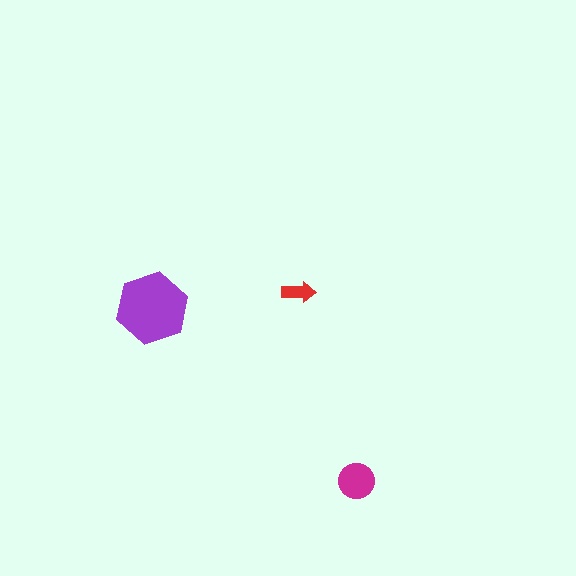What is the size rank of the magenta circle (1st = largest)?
2nd.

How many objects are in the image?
There are 3 objects in the image.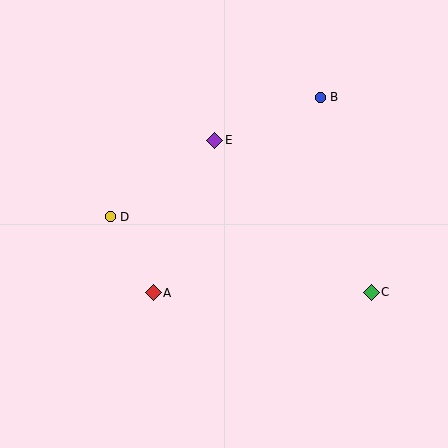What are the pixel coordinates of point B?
Point B is at (320, 97).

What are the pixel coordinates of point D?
Point D is at (110, 217).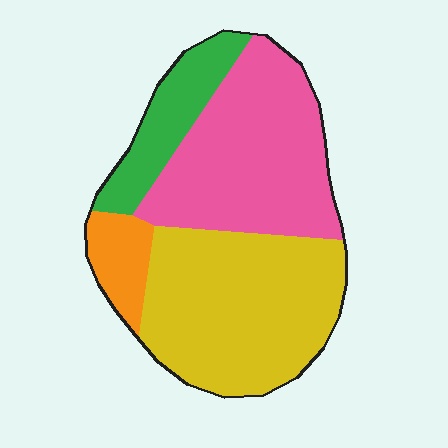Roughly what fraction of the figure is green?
Green covers about 15% of the figure.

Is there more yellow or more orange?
Yellow.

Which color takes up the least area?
Orange, at roughly 10%.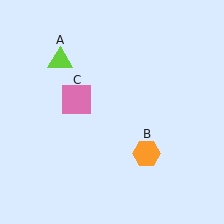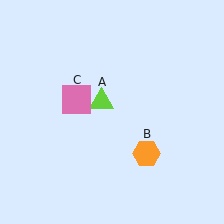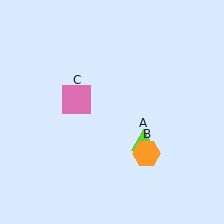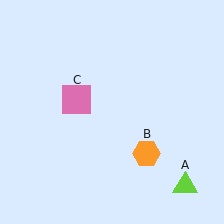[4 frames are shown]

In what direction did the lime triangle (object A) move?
The lime triangle (object A) moved down and to the right.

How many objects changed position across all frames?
1 object changed position: lime triangle (object A).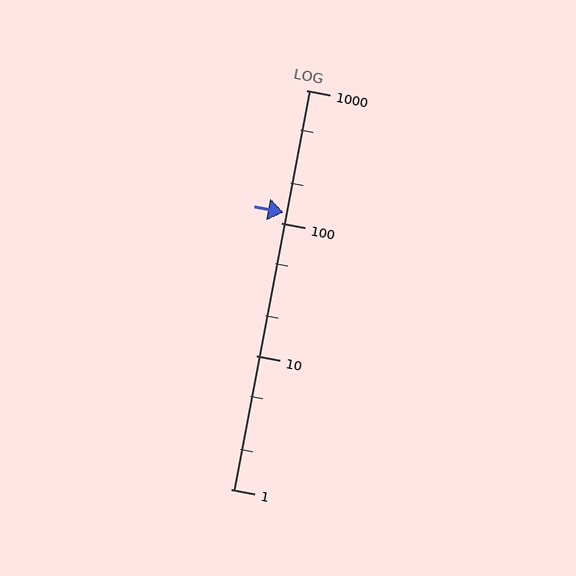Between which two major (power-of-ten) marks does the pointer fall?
The pointer is between 100 and 1000.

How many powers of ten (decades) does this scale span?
The scale spans 3 decades, from 1 to 1000.